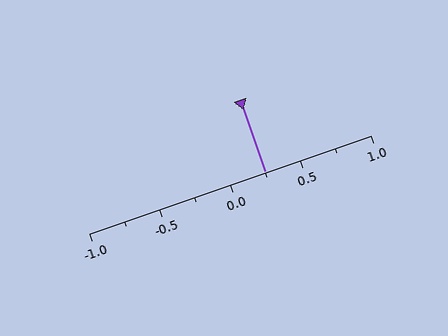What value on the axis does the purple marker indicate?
The marker indicates approximately 0.25.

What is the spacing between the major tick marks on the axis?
The major ticks are spaced 0.5 apart.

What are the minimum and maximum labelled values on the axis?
The axis runs from -1.0 to 1.0.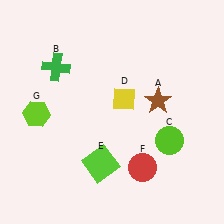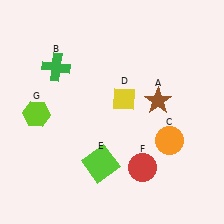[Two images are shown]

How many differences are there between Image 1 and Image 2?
There is 1 difference between the two images.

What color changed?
The circle (C) changed from lime in Image 1 to orange in Image 2.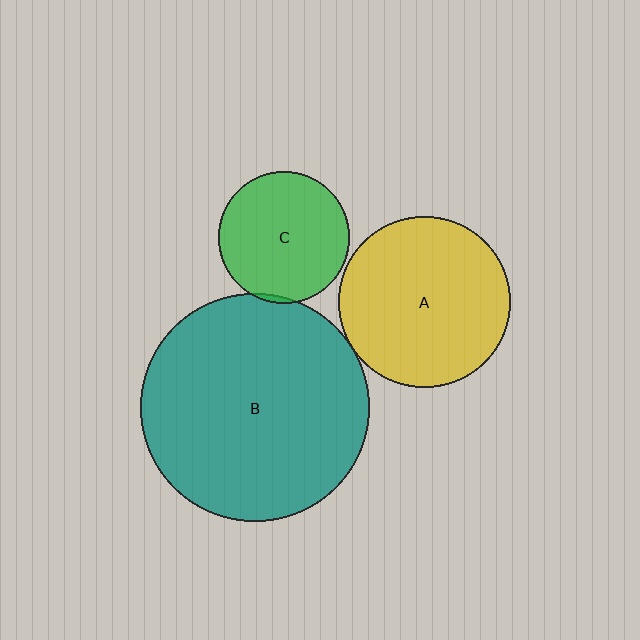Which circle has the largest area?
Circle B (teal).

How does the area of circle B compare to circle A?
Approximately 1.8 times.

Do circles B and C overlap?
Yes.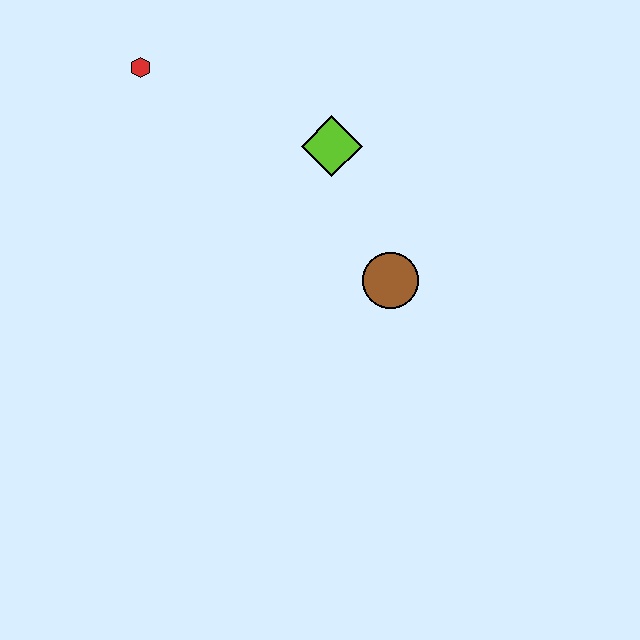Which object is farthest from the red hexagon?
The brown circle is farthest from the red hexagon.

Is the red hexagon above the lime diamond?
Yes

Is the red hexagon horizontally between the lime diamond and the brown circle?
No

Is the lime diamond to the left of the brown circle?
Yes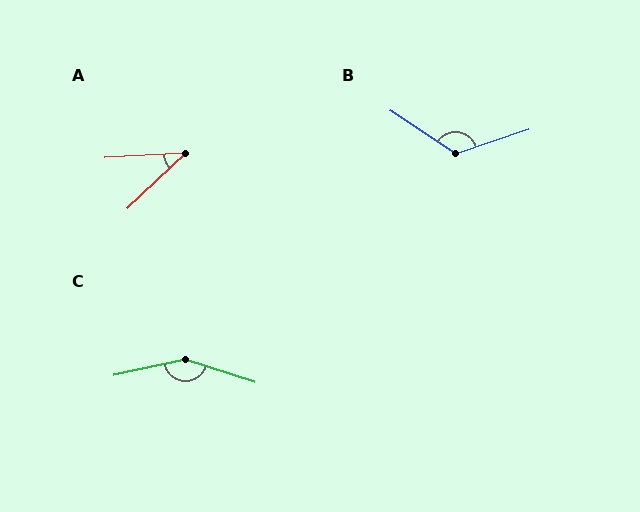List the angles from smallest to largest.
A (40°), B (128°), C (150°).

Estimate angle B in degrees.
Approximately 128 degrees.